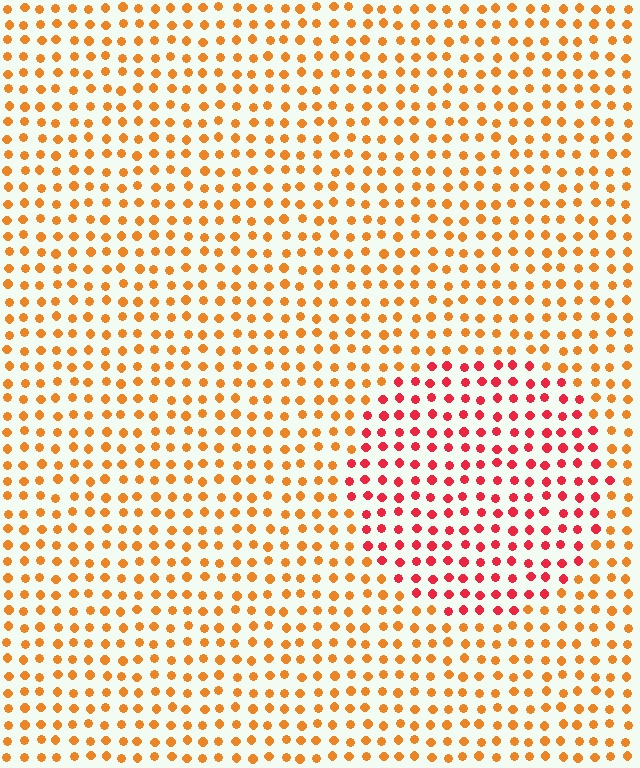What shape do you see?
I see a circle.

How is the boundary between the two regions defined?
The boundary is defined purely by a slight shift in hue (about 38 degrees). Spacing, size, and orientation are identical on both sides.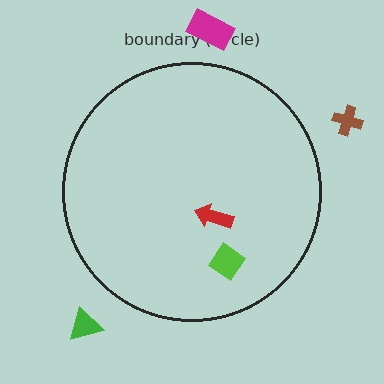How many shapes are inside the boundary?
2 inside, 3 outside.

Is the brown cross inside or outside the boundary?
Outside.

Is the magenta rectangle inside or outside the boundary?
Outside.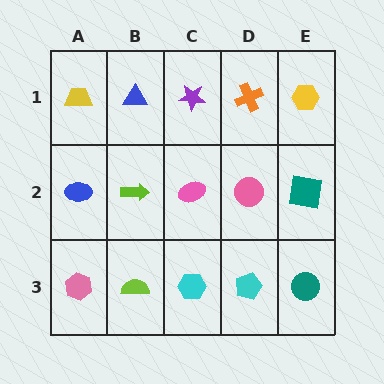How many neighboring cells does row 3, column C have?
3.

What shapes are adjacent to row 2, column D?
An orange cross (row 1, column D), a cyan pentagon (row 3, column D), a pink ellipse (row 2, column C), a teal square (row 2, column E).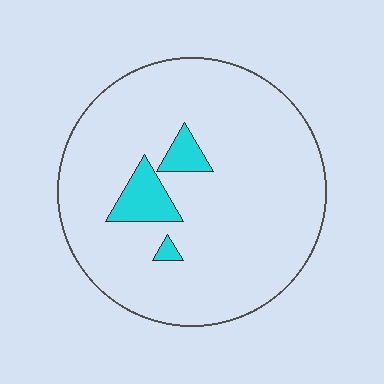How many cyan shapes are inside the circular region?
3.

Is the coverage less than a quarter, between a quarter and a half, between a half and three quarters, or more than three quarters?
Less than a quarter.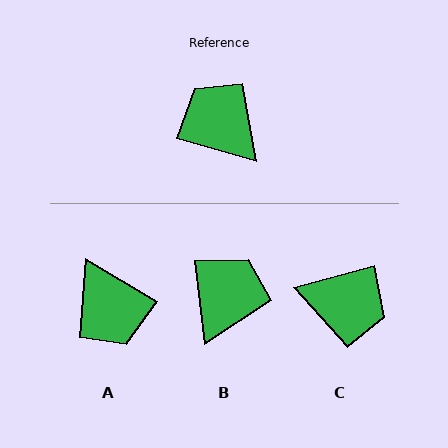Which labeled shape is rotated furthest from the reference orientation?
A, about 165 degrees away.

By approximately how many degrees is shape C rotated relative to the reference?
Approximately 149 degrees clockwise.